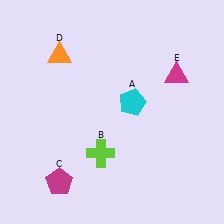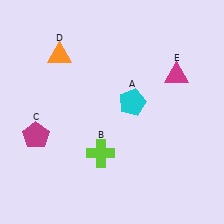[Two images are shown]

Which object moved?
The magenta pentagon (C) moved up.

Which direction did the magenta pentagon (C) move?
The magenta pentagon (C) moved up.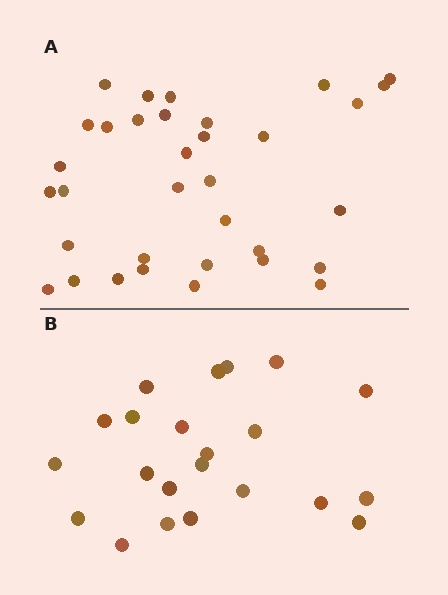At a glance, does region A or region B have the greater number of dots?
Region A (the top region) has more dots.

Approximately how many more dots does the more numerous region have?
Region A has roughly 12 or so more dots than region B.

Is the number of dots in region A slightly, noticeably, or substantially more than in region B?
Region A has substantially more. The ratio is roughly 1.5 to 1.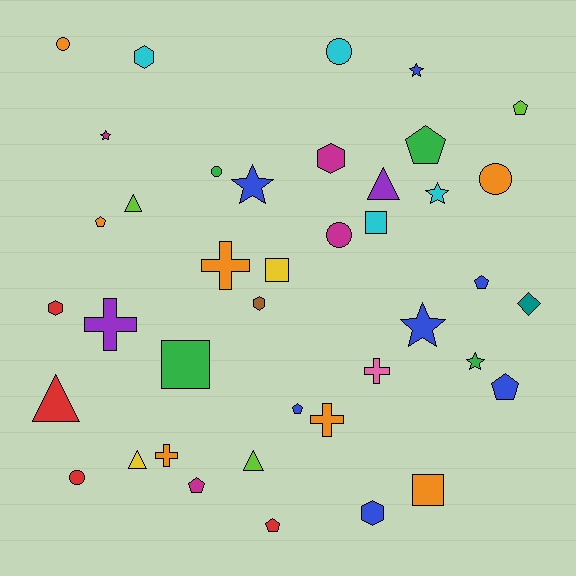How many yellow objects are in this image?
There are 2 yellow objects.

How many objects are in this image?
There are 40 objects.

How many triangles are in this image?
There are 5 triangles.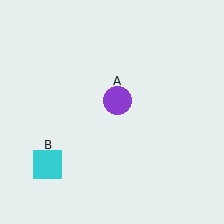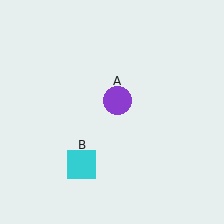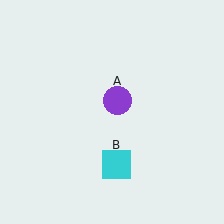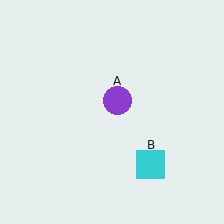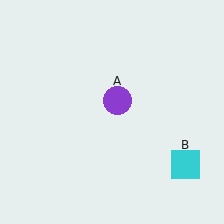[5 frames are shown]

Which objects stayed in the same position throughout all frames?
Purple circle (object A) remained stationary.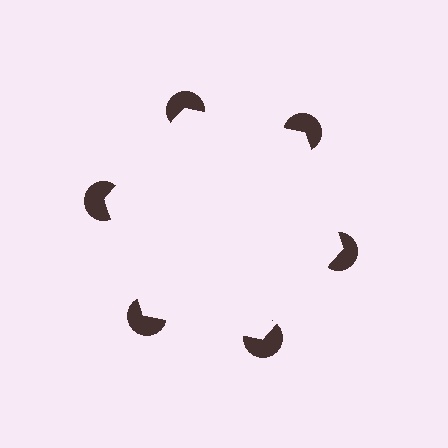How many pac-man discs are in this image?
There are 6 — one at each vertex of the illusory hexagon.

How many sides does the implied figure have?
6 sides.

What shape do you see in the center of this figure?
An illusory hexagon — its edges are inferred from the aligned wedge cuts in the pac-man discs, not physically drawn.